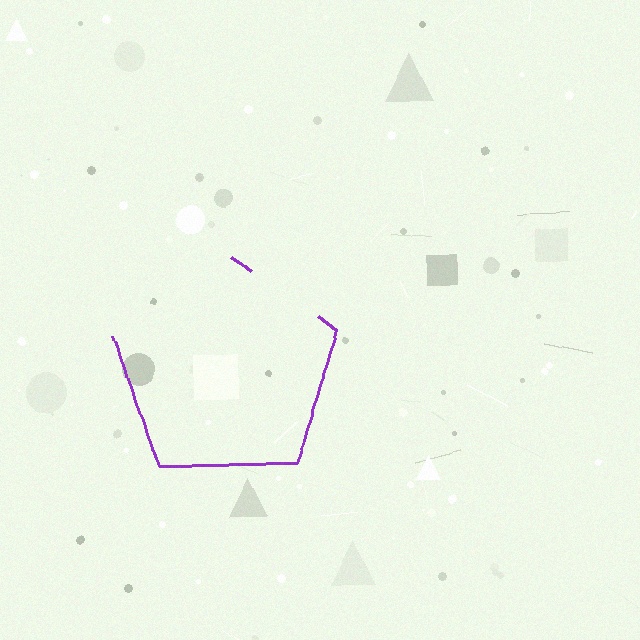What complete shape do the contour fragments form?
The contour fragments form a pentagon.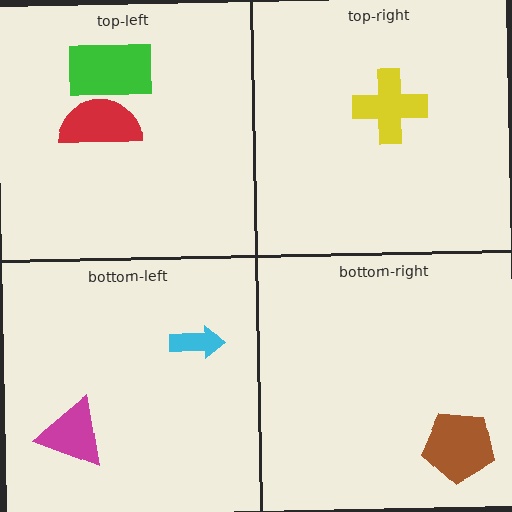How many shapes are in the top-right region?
1.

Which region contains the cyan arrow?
The bottom-left region.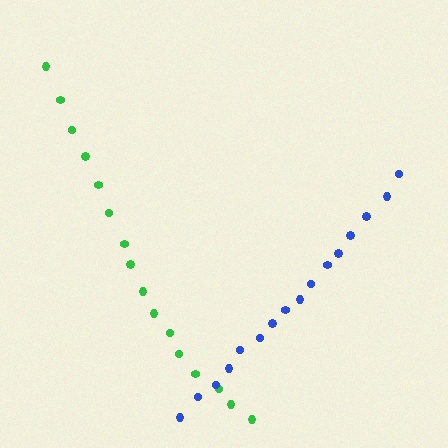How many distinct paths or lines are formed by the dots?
There are 2 distinct paths.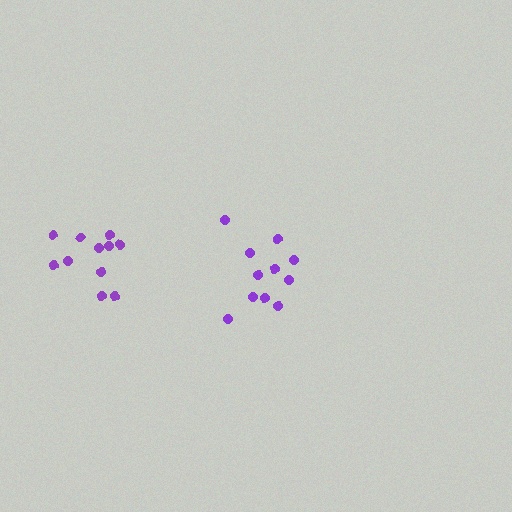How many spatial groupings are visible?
There are 2 spatial groupings.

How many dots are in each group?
Group 1: 11 dots, Group 2: 11 dots (22 total).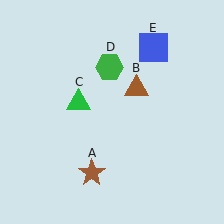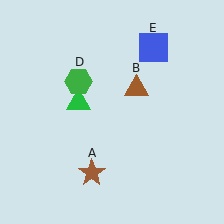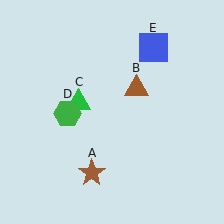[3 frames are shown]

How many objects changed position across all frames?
1 object changed position: green hexagon (object D).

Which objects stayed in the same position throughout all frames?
Brown star (object A) and brown triangle (object B) and green triangle (object C) and blue square (object E) remained stationary.